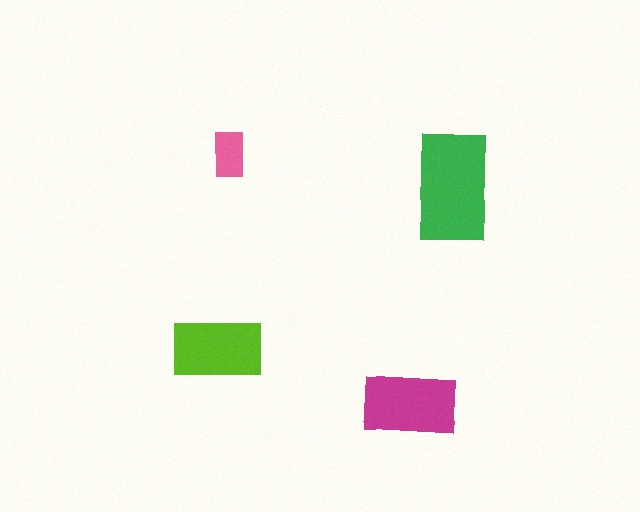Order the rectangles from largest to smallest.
the green one, the magenta one, the lime one, the pink one.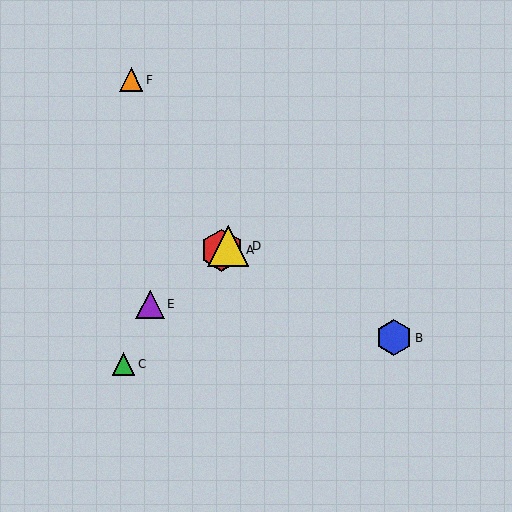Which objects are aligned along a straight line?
Objects A, D, E are aligned along a straight line.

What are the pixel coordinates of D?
Object D is at (228, 246).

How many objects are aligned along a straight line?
3 objects (A, D, E) are aligned along a straight line.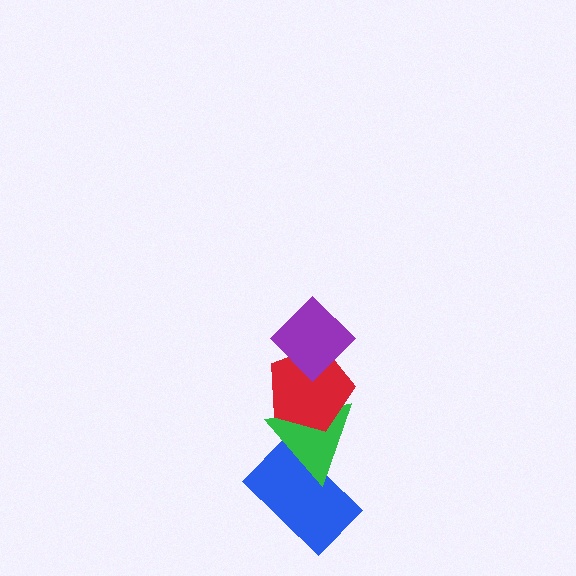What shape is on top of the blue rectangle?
The green triangle is on top of the blue rectangle.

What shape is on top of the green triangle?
The red pentagon is on top of the green triangle.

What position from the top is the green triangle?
The green triangle is 3rd from the top.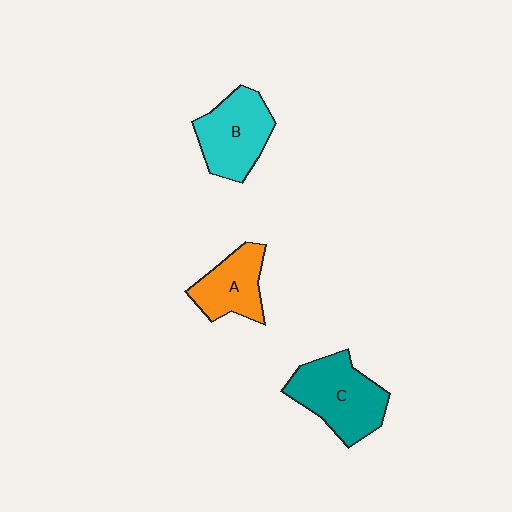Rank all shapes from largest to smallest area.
From largest to smallest: C (teal), B (cyan), A (orange).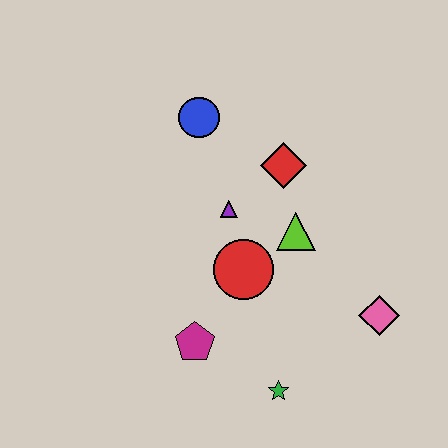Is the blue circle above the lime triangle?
Yes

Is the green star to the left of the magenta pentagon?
No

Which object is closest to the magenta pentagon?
The red circle is closest to the magenta pentagon.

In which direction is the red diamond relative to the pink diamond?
The red diamond is above the pink diamond.